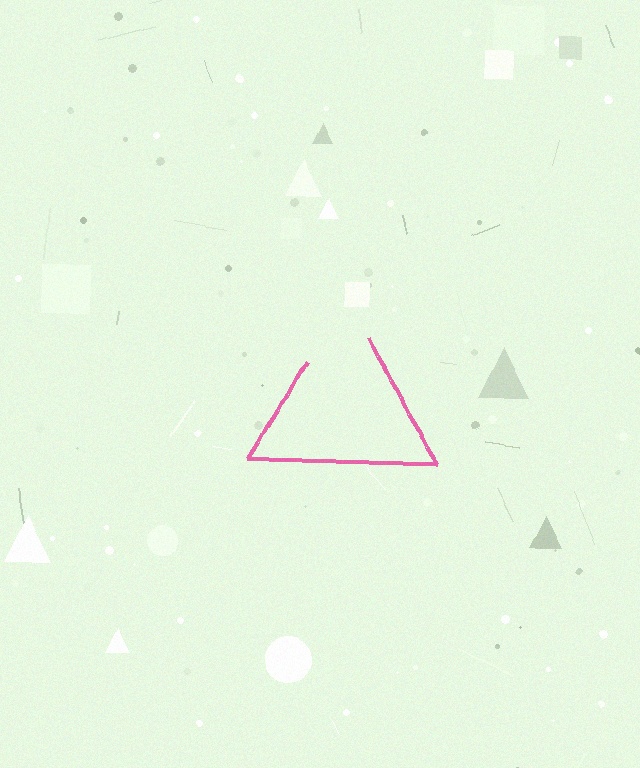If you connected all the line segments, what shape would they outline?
They would outline a triangle.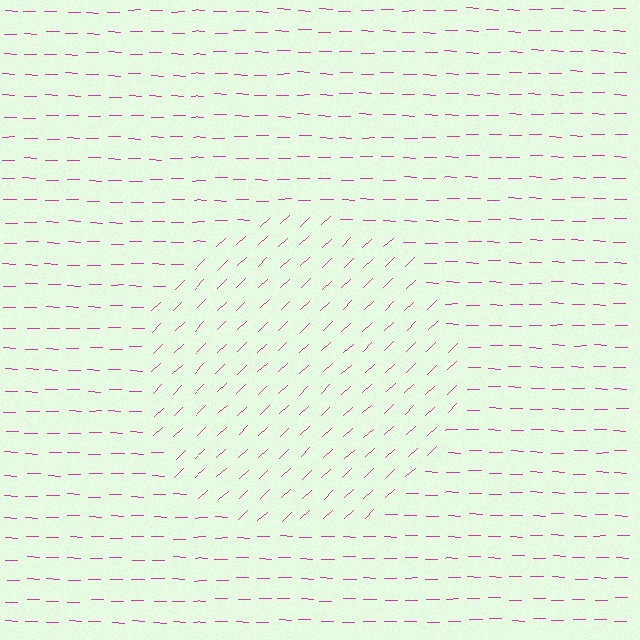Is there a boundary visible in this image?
Yes, there is a texture boundary formed by a change in line orientation.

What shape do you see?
I see a circle.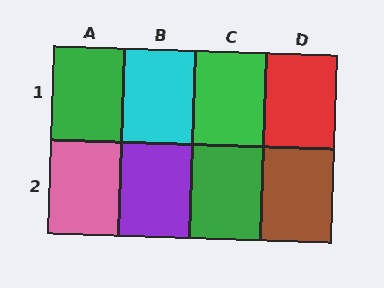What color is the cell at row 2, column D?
Brown.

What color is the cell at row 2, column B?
Purple.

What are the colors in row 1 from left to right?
Green, cyan, green, red.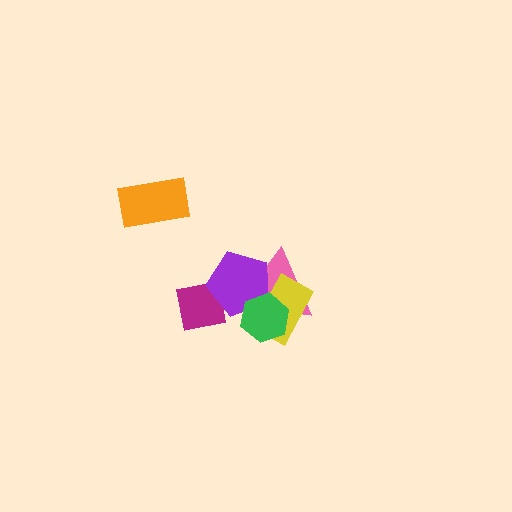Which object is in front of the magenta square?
The purple pentagon is in front of the magenta square.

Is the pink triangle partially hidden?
Yes, it is partially covered by another shape.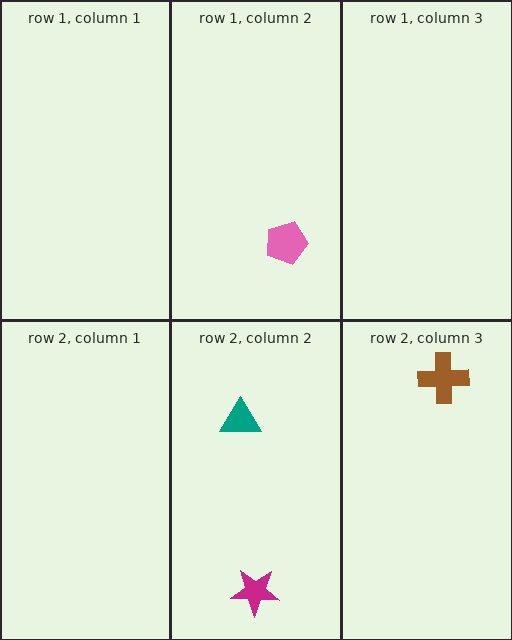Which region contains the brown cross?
The row 2, column 3 region.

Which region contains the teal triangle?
The row 2, column 2 region.